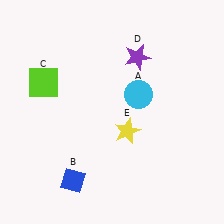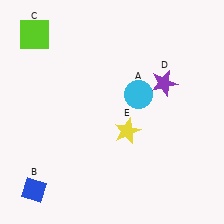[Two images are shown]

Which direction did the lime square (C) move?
The lime square (C) moved up.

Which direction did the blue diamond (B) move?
The blue diamond (B) moved left.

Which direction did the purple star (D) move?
The purple star (D) moved right.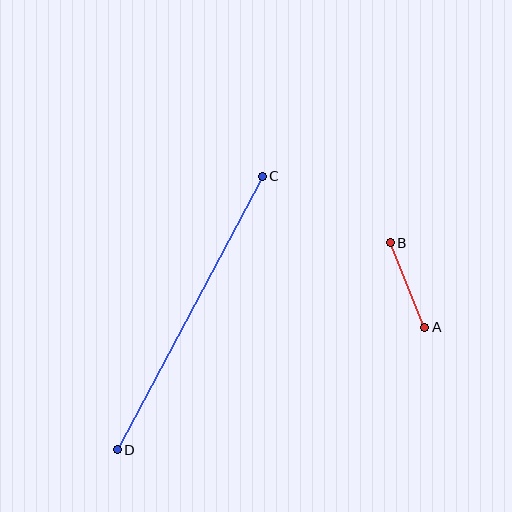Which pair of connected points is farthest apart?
Points C and D are farthest apart.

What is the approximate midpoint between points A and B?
The midpoint is at approximately (408, 285) pixels.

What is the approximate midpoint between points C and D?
The midpoint is at approximately (190, 313) pixels.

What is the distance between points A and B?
The distance is approximately 91 pixels.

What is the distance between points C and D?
The distance is approximately 310 pixels.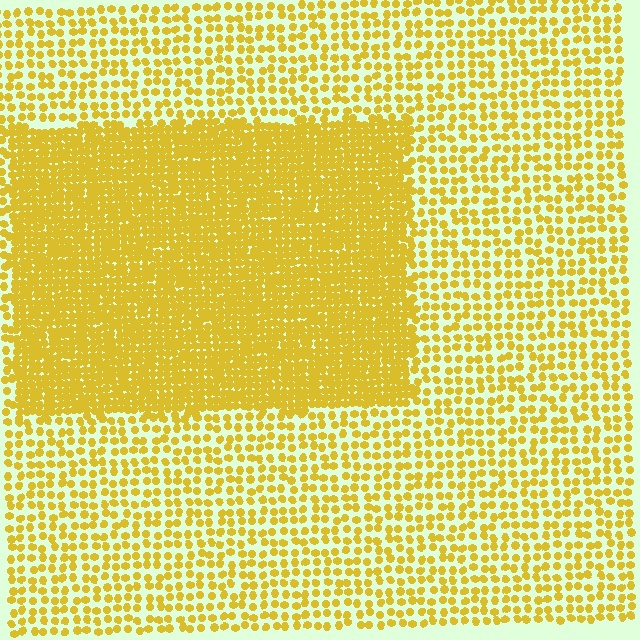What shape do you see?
I see a rectangle.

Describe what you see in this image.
The image contains small yellow elements arranged at two different densities. A rectangle-shaped region is visible where the elements are more densely packed than the surrounding area.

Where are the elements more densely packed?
The elements are more densely packed inside the rectangle boundary.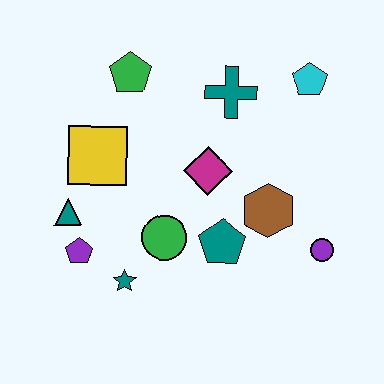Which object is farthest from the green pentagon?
The purple circle is farthest from the green pentagon.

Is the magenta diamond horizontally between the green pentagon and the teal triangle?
No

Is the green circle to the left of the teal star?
No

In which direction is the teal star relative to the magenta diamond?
The teal star is below the magenta diamond.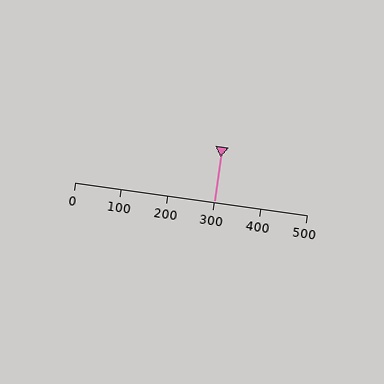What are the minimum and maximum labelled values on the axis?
The axis runs from 0 to 500.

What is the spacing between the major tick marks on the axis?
The major ticks are spaced 100 apart.